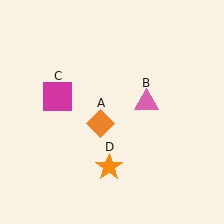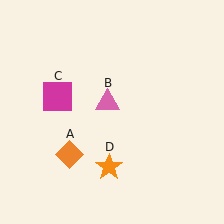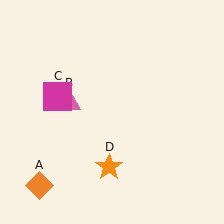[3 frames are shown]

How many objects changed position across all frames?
2 objects changed position: orange diamond (object A), pink triangle (object B).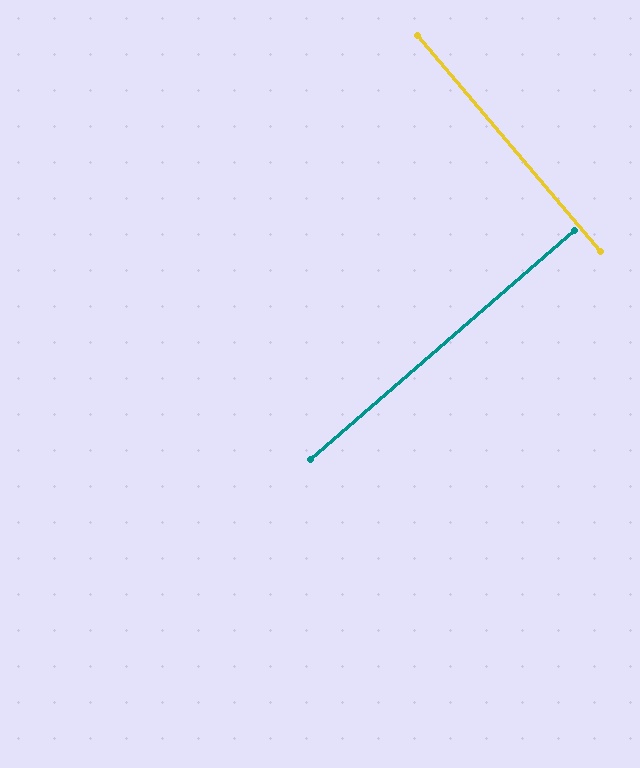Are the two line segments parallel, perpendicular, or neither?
Perpendicular — they meet at approximately 89°.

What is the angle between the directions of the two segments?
Approximately 89 degrees.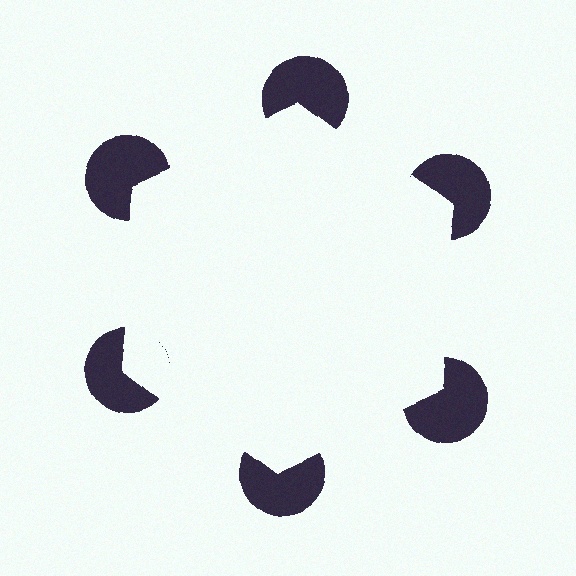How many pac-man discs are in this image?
There are 6 — one at each vertex of the illusory hexagon.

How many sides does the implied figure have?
6 sides.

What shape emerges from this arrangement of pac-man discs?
An illusory hexagon — its edges are inferred from the aligned wedge cuts in the pac-man discs, not physically drawn.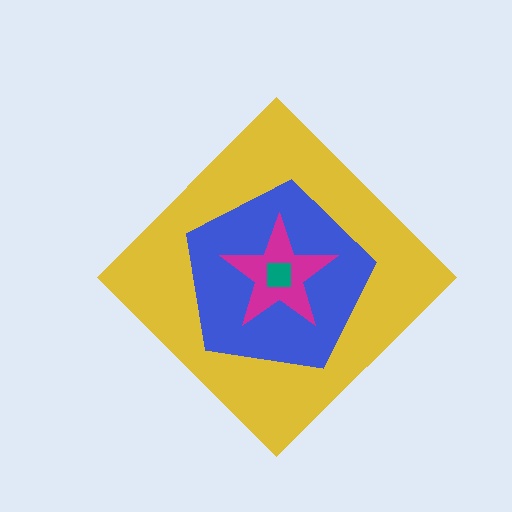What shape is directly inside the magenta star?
The teal square.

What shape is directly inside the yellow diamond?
The blue pentagon.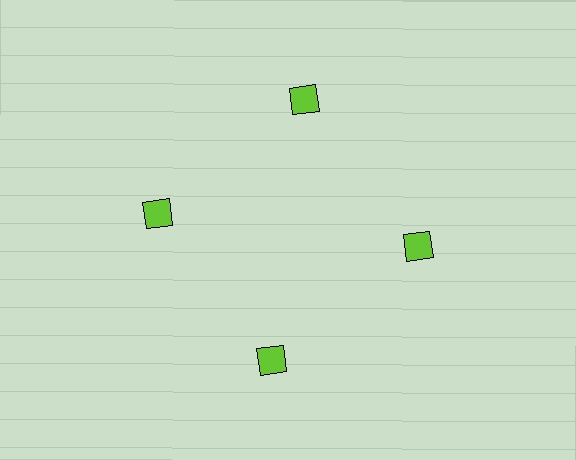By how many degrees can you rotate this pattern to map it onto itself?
The pattern maps onto itself every 90 degrees of rotation.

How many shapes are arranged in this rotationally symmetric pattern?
There are 4 shapes, arranged in 4 groups of 1.